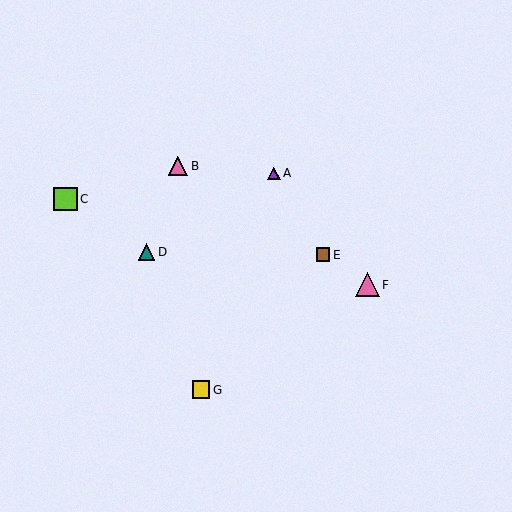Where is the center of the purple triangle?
The center of the purple triangle is at (274, 173).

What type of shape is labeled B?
Shape B is a pink triangle.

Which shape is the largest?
The pink triangle (labeled F) is the largest.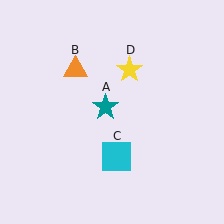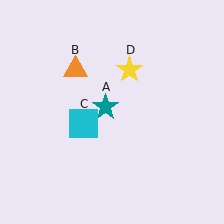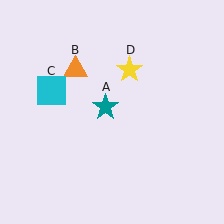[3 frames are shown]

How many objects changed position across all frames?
1 object changed position: cyan square (object C).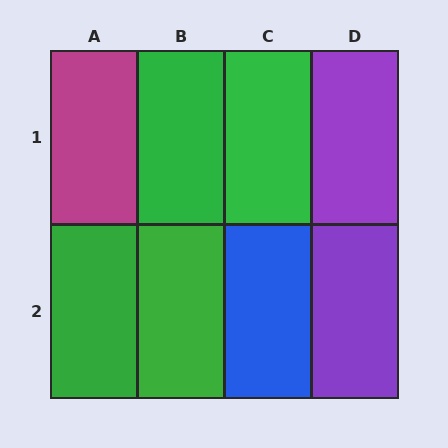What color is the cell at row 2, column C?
Blue.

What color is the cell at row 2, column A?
Green.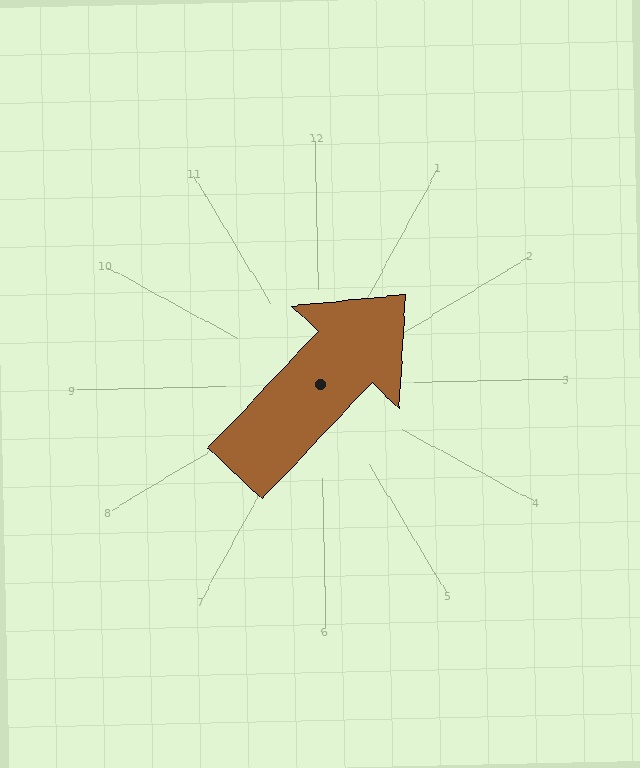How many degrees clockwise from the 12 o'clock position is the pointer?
Approximately 45 degrees.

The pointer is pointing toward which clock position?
Roughly 1 o'clock.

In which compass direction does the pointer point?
Northeast.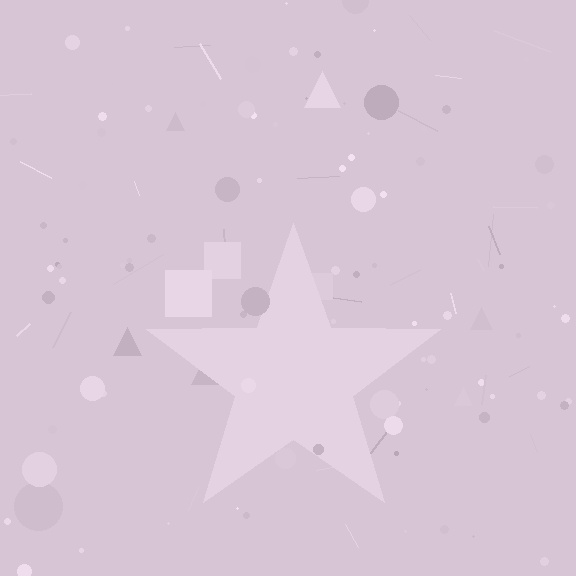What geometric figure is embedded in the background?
A star is embedded in the background.